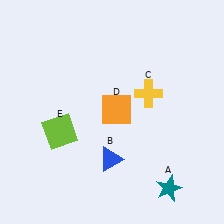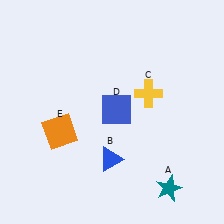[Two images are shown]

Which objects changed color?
D changed from orange to blue. E changed from lime to orange.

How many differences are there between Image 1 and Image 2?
There are 2 differences between the two images.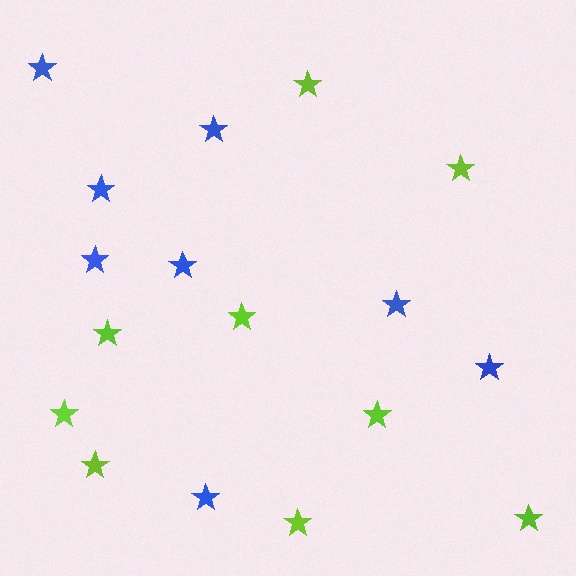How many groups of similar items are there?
There are 2 groups: one group of lime stars (9) and one group of blue stars (8).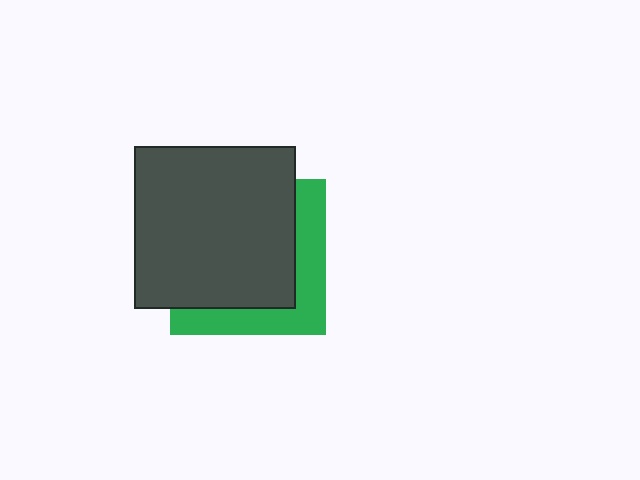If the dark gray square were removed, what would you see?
You would see the complete green square.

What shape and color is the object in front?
The object in front is a dark gray square.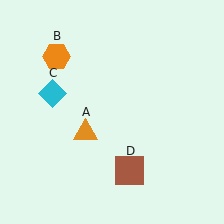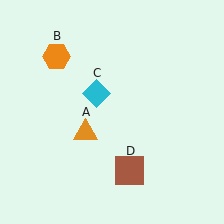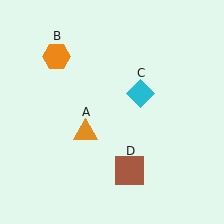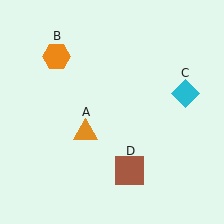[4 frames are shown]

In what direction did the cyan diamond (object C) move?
The cyan diamond (object C) moved right.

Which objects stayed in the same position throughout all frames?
Orange triangle (object A) and orange hexagon (object B) and brown square (object D) remained stationary.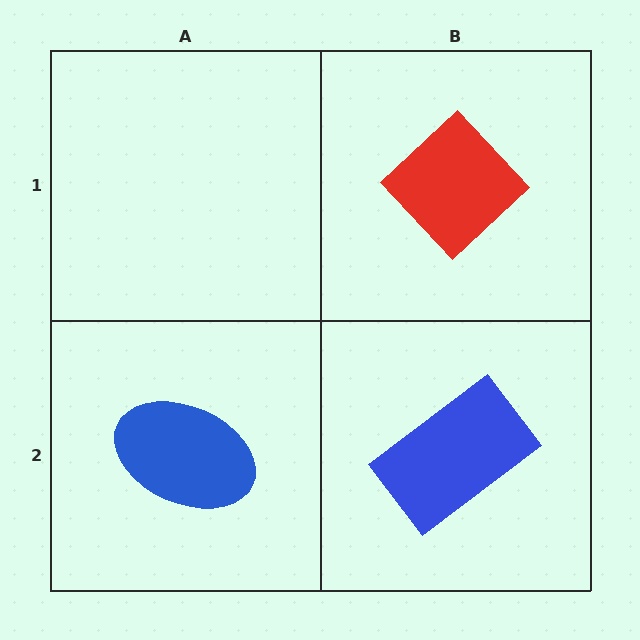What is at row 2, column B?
A blue rectangle.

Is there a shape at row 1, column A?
No, that cell is empty.